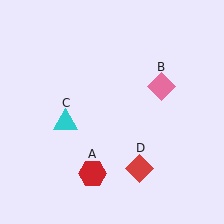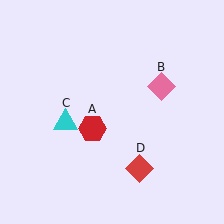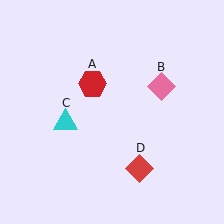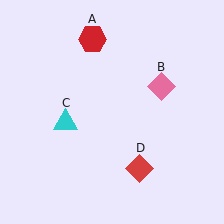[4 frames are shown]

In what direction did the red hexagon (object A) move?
The red hexagon (object A) moved up.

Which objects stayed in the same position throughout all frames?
Pink diamond (object B) and cyan triangle (object C) and red diamond (object D) remained stationary.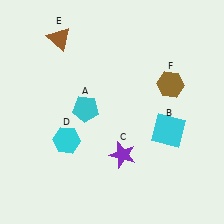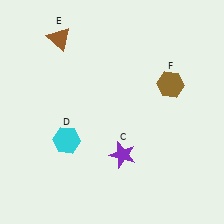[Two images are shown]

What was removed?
The cyan square (B), the cyan pentagon (A) were removed in Image 2.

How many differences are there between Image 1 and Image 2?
There are 2 differences between the two images.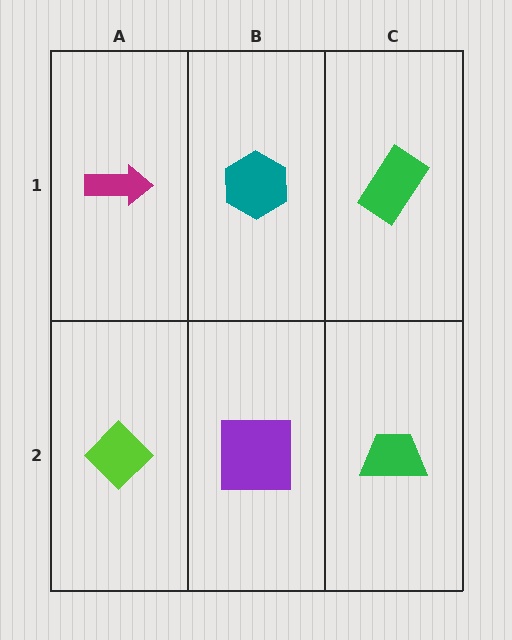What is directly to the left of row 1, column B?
A magenta arrow.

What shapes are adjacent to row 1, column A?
A lime diamond (row 2, column A), a teal hexagon (row 1, column B).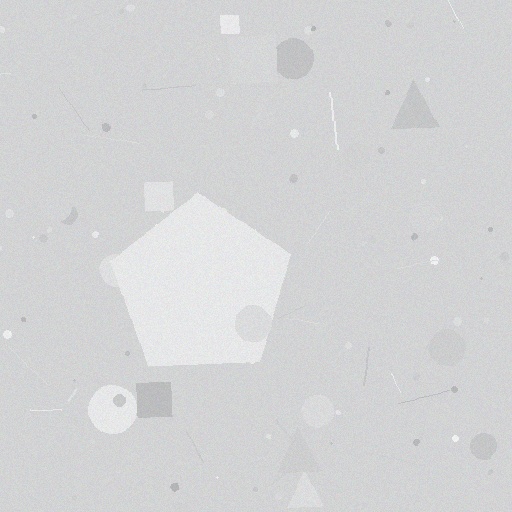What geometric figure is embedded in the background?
A pentagon is embedded in the background.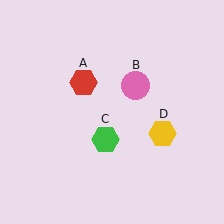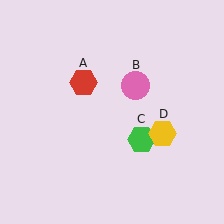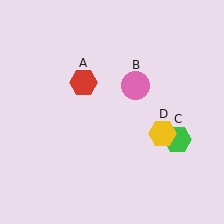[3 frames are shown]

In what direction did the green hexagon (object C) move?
The green hexagon (object C) moved right.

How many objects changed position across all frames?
1 object changed position: green hexagon (object C).